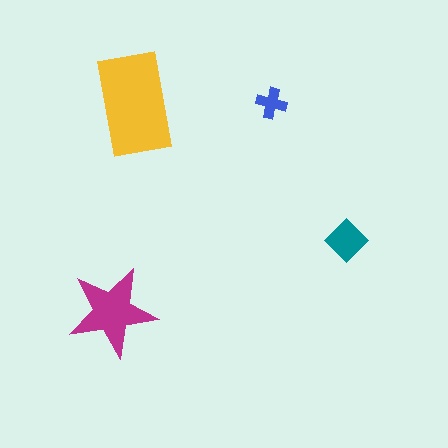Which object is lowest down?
The magenta star is bottommost.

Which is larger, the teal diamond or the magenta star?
The magenta star.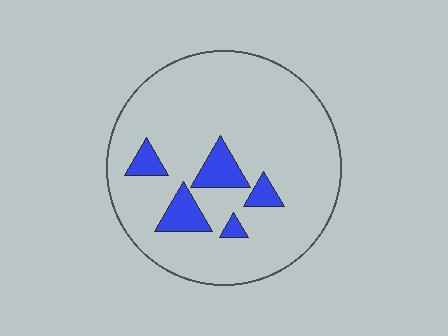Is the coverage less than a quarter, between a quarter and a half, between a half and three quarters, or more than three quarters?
Less than a quarter.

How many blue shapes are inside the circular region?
5.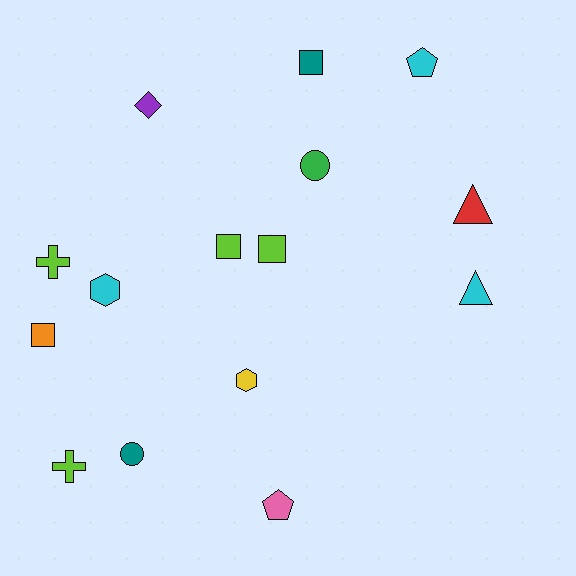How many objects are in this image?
There are 15 objects.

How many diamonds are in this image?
There is 1 diamond.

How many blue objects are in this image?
There are no blue objects.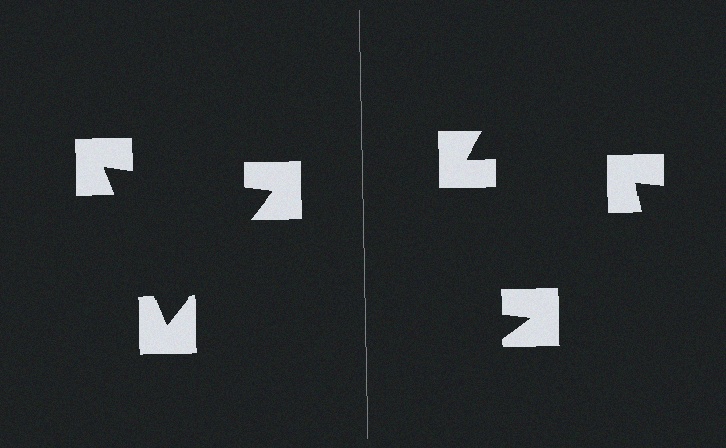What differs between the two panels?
The notched squares are positioned identically on both sides; only the wedge orientations differ. On the left they align to a triangle; on the right they are misaligned.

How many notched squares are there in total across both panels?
6 — 3 on each side.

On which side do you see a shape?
An illusory triangle appears on the left side. On the right side the wedge cuts are rotated, so no coherent shape forms.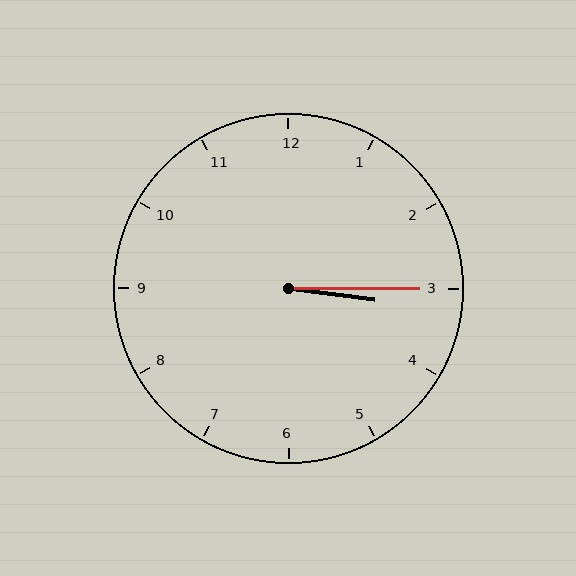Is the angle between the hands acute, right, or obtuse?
It is acute.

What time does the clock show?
3:15.